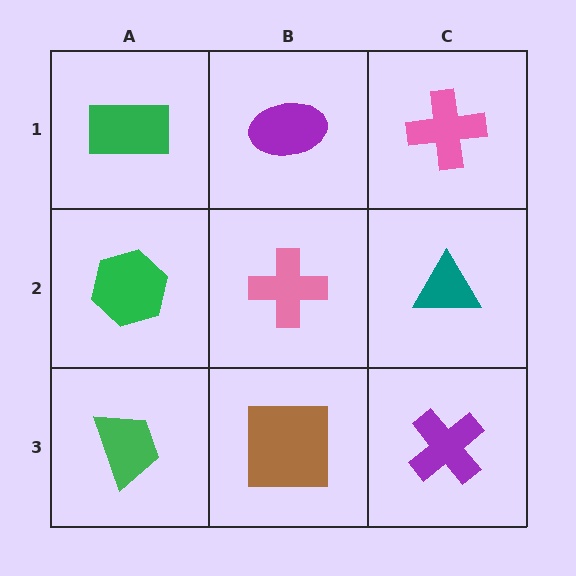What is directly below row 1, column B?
A pink cross.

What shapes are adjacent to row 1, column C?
A teal triangle (row 2, column C), a purple ellipse (row 1, column B).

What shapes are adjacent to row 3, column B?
A pink cross (row 2, column B), a green trapezoid (row 3, column A), a purple cross (row 3, column C).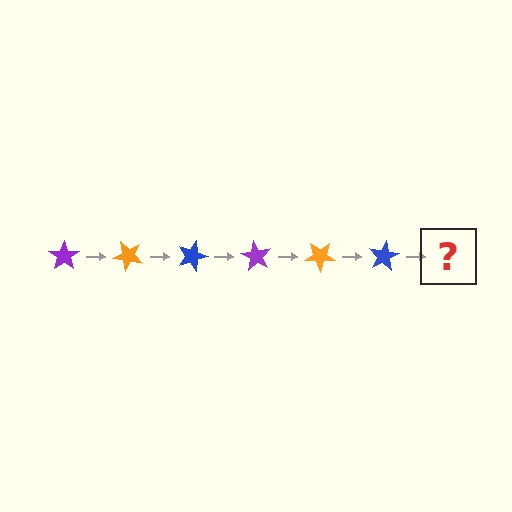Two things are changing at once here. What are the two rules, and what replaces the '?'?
The two rules are that it rotates 45 degrees each step and the color cycles through purple, orange, and blue. The '?' should be a purple star, rotated 270 degrees from the start.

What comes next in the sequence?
The next element should be a purple star, rotated 270 degrees from the start.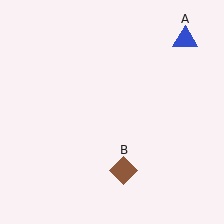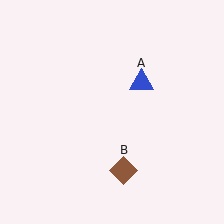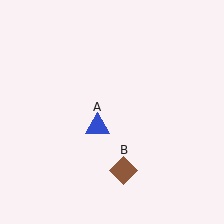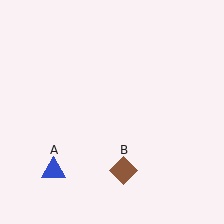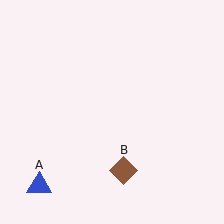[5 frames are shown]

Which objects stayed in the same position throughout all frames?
Brown diamond (object B) remained stationary.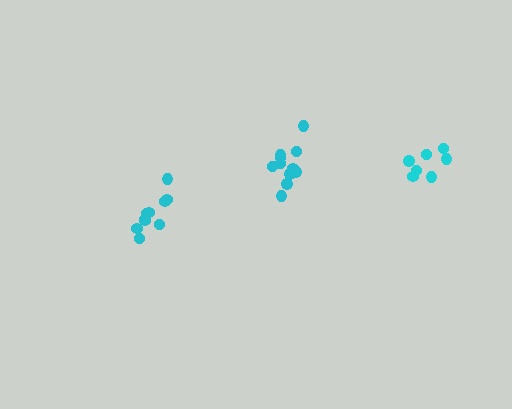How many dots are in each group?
Group 1: 10 dots, Group 2: 11 dots, Group 3: 7 dots (28 total).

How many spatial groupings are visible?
There are 3 spatial groupings.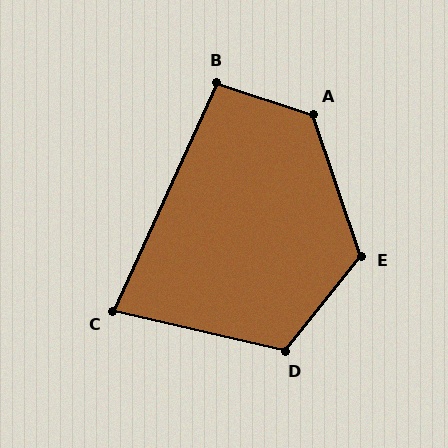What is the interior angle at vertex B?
Approximately 96 degrees (obtuse).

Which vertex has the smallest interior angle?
C, at approximately 79 degrees.